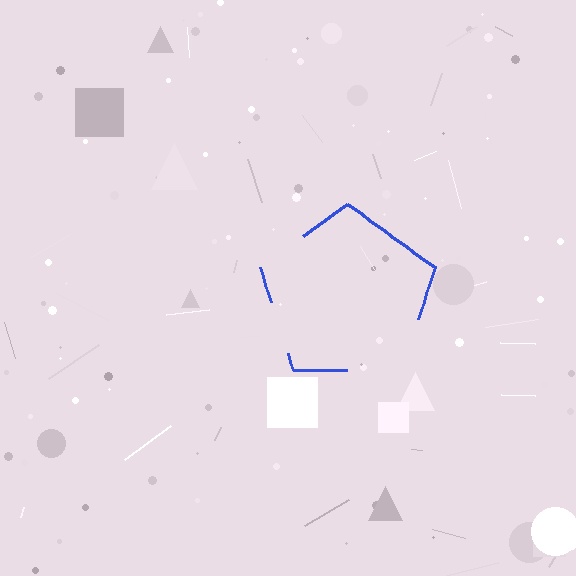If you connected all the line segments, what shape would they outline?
They would outline a pentagon.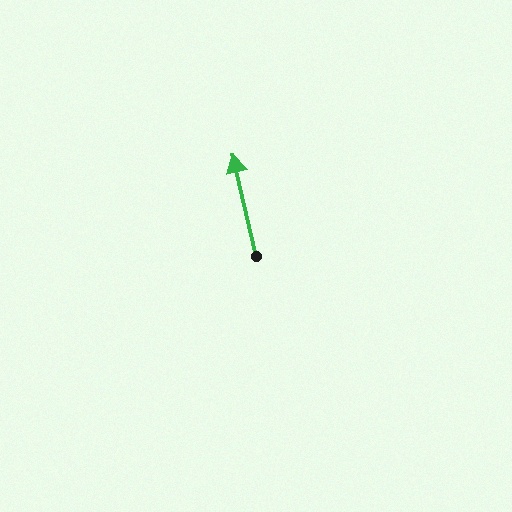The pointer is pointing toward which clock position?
Roughly 12 o'clock.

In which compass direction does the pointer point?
North.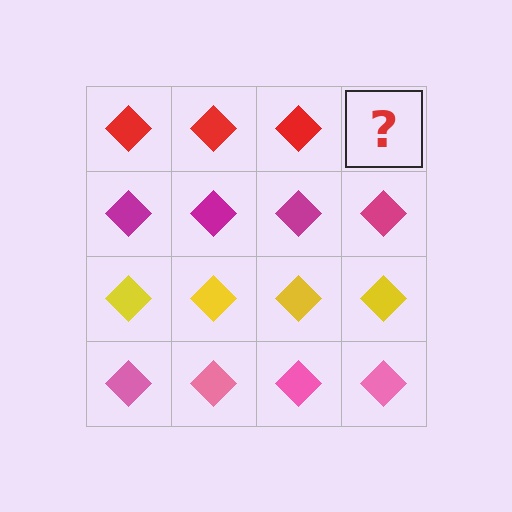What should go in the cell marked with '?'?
The missing cell should contain a red diamond.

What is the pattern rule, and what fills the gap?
The rule is that each row has a consistent color. The gap should be filled with a red diamond.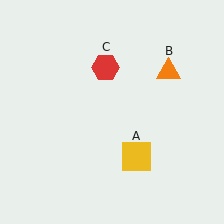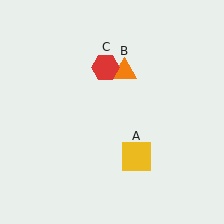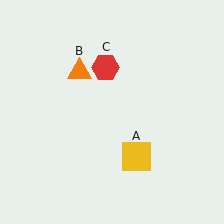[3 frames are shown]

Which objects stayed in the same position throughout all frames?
Yellow square (object A) and red hexagon (object C) remained stationary.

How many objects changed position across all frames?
1 object changed position: orange triangle (object B).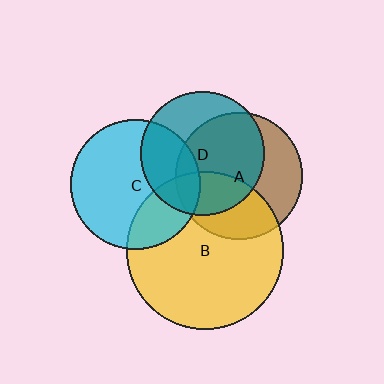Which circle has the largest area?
Circle B (yellow).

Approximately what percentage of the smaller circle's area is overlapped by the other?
Approximately 30%.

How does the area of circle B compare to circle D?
Approximately 1.6 times.